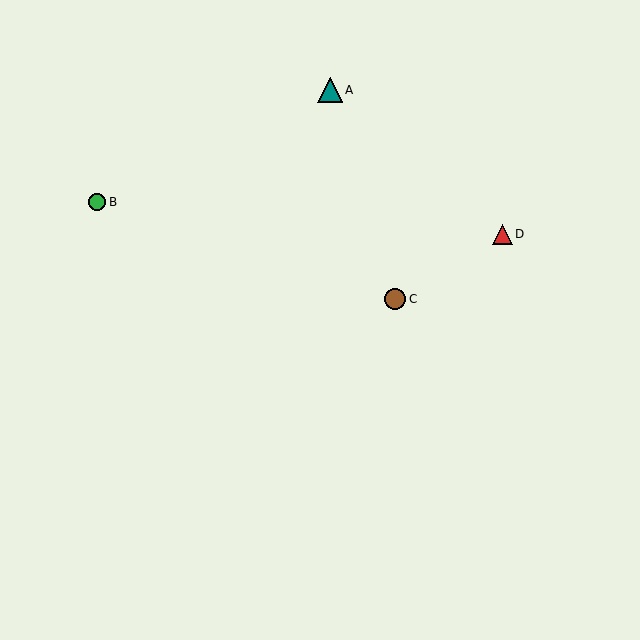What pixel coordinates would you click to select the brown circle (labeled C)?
Click at (395, 299) to select the brown circle C.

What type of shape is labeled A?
Shape A is a teal triangle.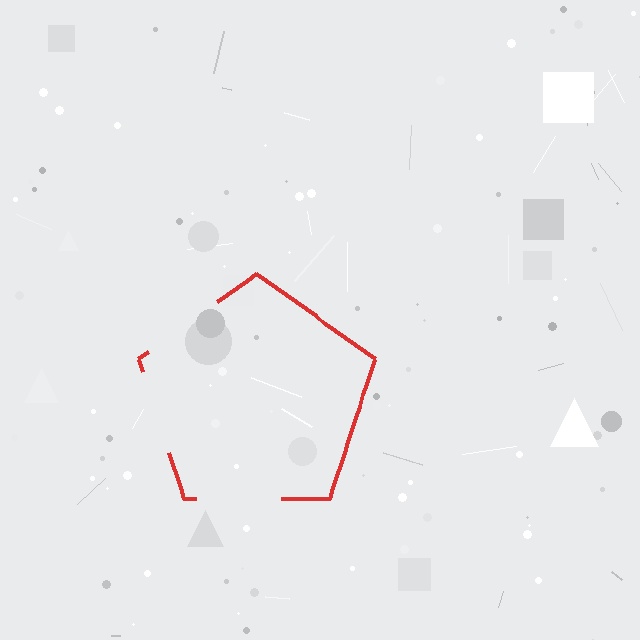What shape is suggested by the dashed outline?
The dashed outline suggests a pentagon.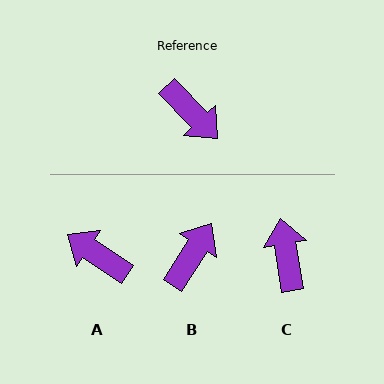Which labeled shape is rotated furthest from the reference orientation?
A, about 168 degrees away.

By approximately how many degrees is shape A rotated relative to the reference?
Approximately 168 degrees clockwise.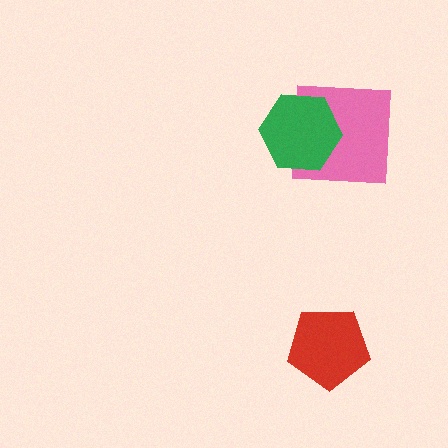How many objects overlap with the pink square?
1 object overlaps with the pink square.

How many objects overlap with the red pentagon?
0 objects overlap with the red pentagon.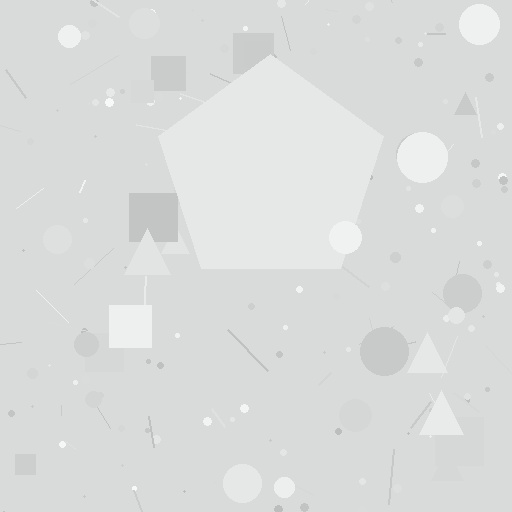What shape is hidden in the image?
A pentagon is hidden in the image.